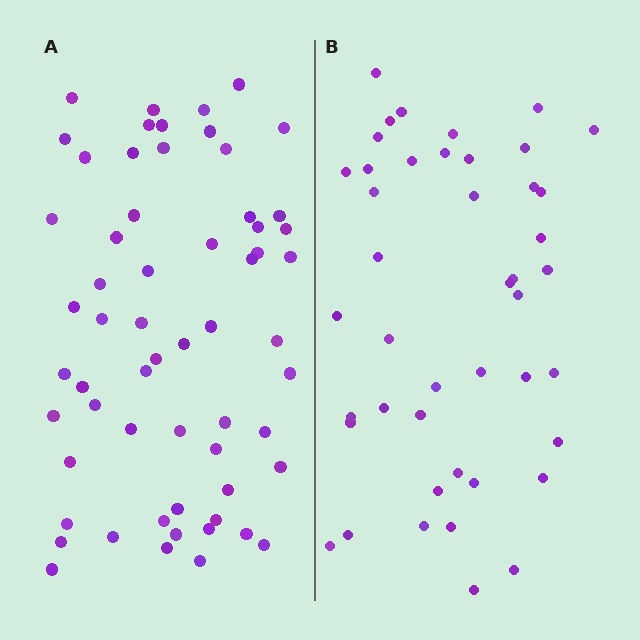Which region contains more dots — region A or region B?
Region A (the left region) has more dots.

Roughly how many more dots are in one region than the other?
Region A has approximately 15 more dots than region B.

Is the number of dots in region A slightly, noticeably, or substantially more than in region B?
Region A has noticeably more, but not dramatically so. The ratio is roughly 1.4 to 1.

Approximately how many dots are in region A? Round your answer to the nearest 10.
About 60 dots.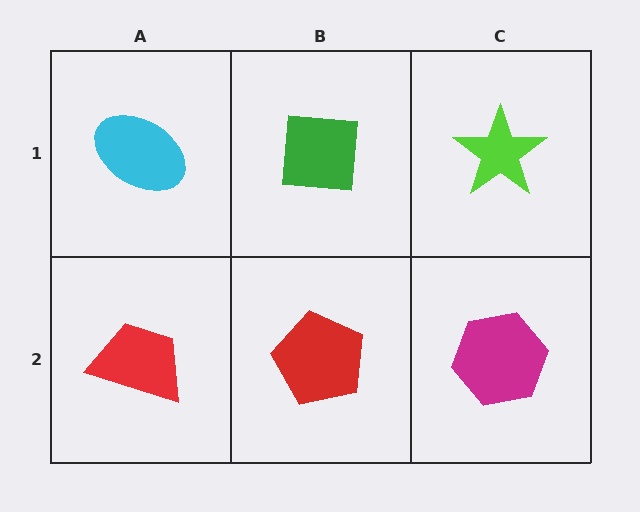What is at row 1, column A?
A cyan ellipse.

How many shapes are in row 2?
3 shapes.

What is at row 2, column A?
A red trapezoid.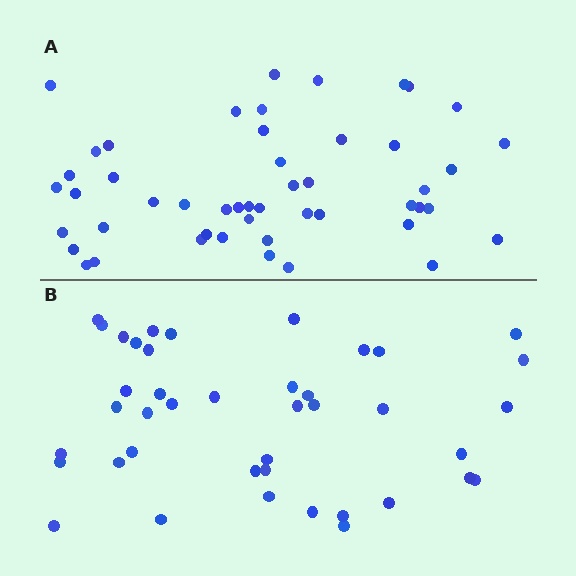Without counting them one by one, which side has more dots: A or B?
Region A (the top region) has more dots.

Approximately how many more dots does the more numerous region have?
Region A has roughly 8 or so more dots than region B.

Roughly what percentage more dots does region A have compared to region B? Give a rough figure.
About 20% more.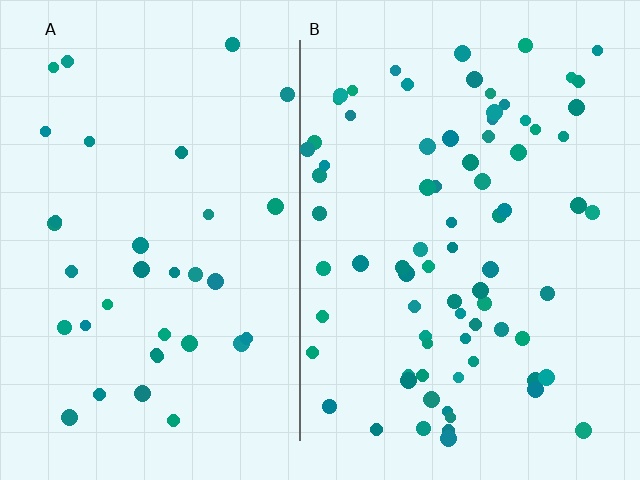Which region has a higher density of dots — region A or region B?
B (the right).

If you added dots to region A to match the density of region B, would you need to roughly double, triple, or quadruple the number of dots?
Approximately double.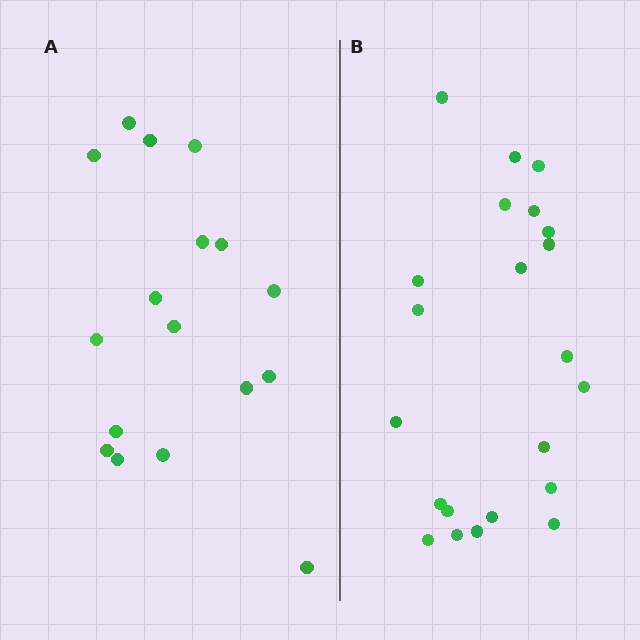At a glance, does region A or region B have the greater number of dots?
Region B (the right region) has more dots.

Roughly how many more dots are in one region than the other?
Region B has about 5 more dots than region A.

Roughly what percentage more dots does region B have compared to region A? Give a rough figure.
About 30% more.